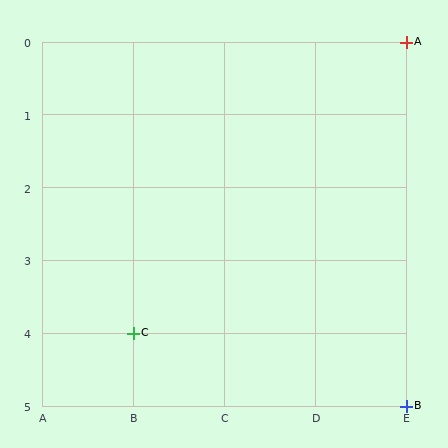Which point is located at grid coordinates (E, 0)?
Point A is at (E, 0).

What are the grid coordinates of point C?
Point C is at grid coordinates (B, 4).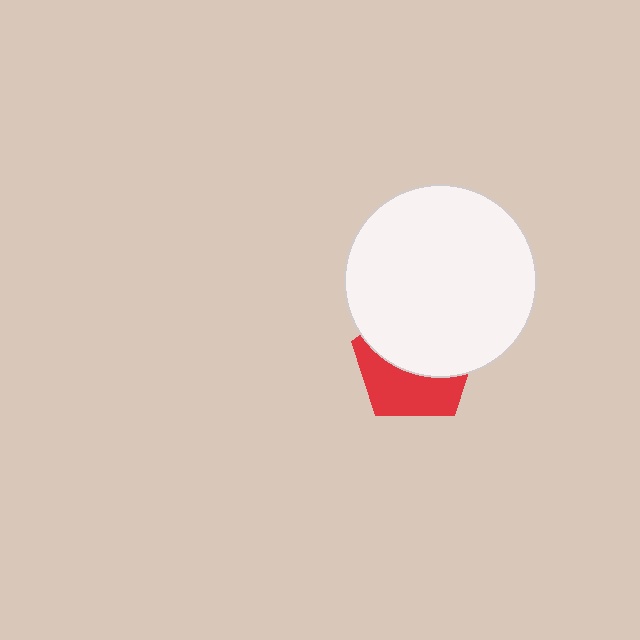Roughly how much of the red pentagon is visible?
A small part of it is visible (roughly 44%).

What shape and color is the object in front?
The object in front is a white circle.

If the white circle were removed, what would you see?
You would see the complete red pentagon.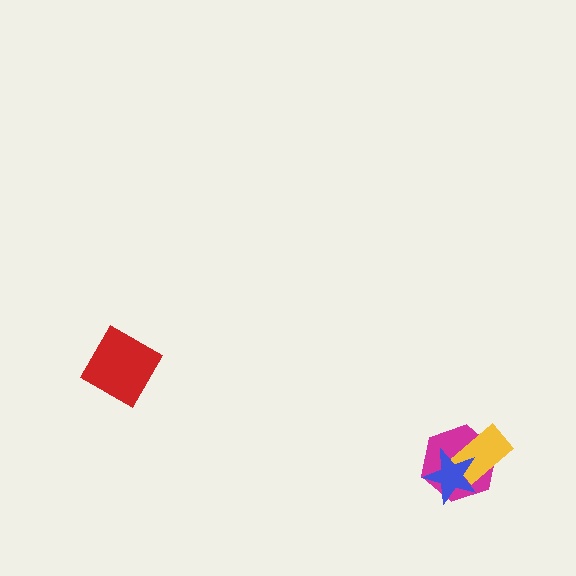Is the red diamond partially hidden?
No, no other shape covers it.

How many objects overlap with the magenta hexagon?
2 objects overlap with the magenta hexagon.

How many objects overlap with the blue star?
2 objects overlap with the blue star.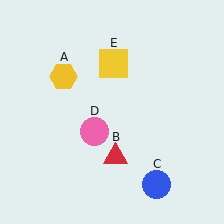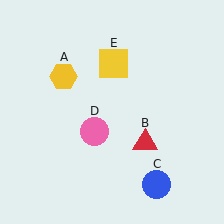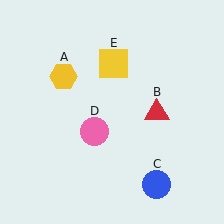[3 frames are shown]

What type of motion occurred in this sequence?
The red triangle (object B) rotated counterclockwise around the center of the scene.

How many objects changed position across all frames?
1 object changed position: red triangle (object B).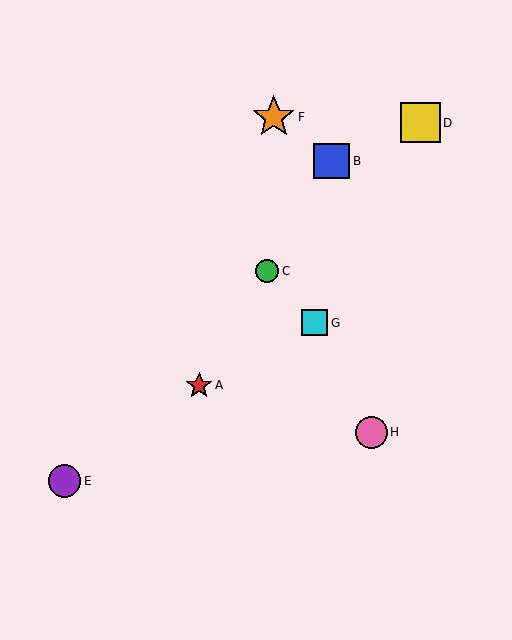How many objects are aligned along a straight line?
3 objects (A, B, C) are aligned along a straight line.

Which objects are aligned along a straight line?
Objects A, B, C are aligned along a straight line.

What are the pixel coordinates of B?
Object B is at (332, 161).